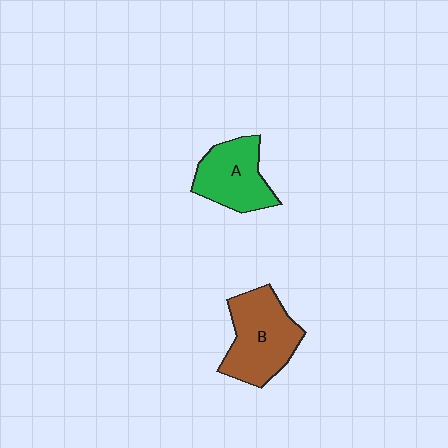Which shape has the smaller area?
Shape A (green).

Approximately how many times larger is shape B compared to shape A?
Approximately 1.3 times.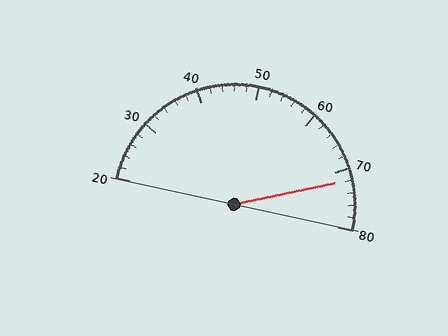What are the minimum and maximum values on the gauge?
The gauge ranges from 20 to 80.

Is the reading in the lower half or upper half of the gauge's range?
The reading is in the upper half of the range (20 to 80).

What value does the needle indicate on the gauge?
The needle indicates approximately 72.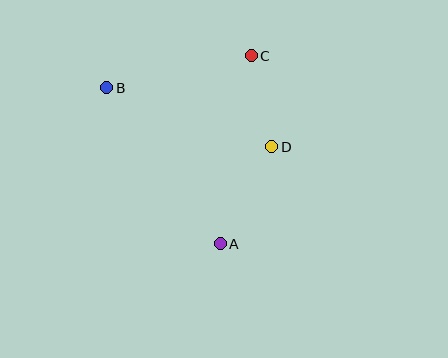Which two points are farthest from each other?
Points A and B are farthest from each other.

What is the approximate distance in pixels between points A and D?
The distance between A and D is approximately 110 pixels.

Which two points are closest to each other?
Points C and D are closest to each other.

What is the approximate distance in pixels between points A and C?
The distance between A and C is approximately 190 pixels.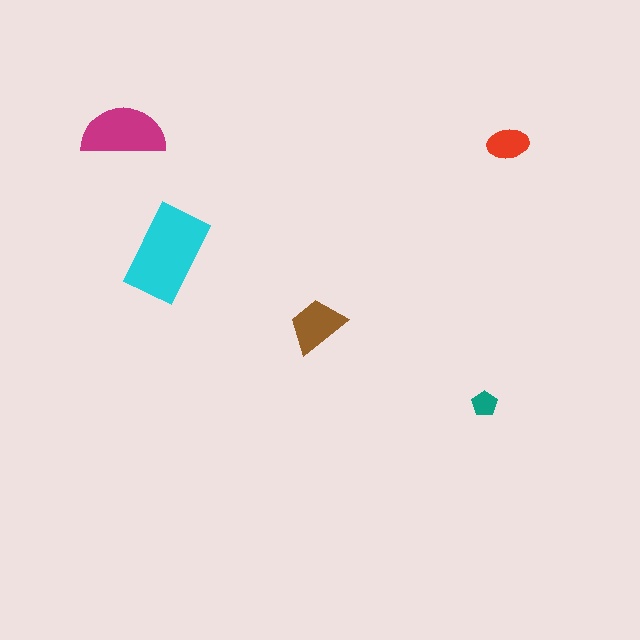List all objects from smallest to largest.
The teal pentagon, the red ellipse, the brown trapezoid, the magenta semicircle, the cyan rectangle.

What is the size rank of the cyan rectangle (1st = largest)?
1st.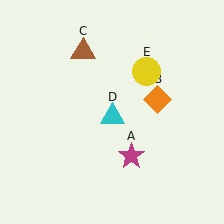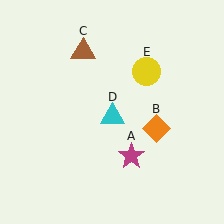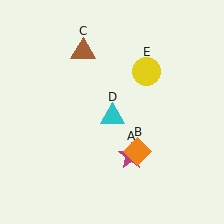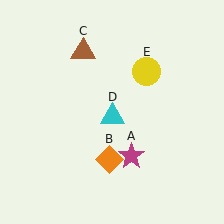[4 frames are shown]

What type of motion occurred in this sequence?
The orange diamond (object B) rotated clockwise around the center of the scene.